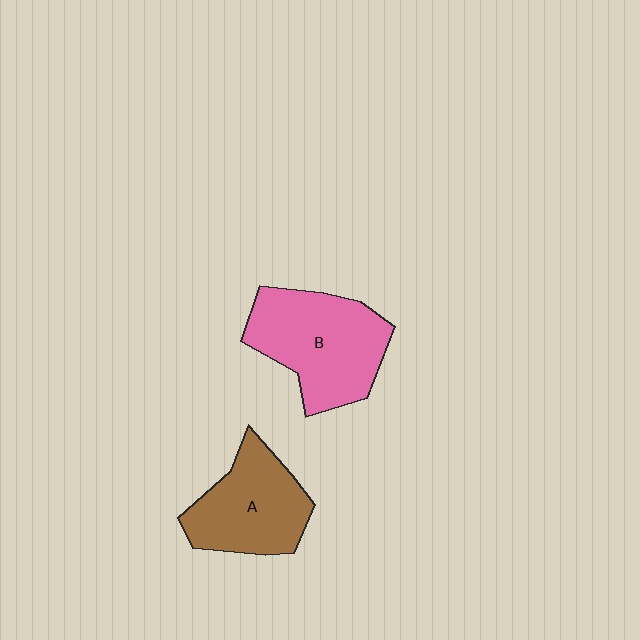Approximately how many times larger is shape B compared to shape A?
Approximately 1.2 times.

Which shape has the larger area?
Shape B (pink).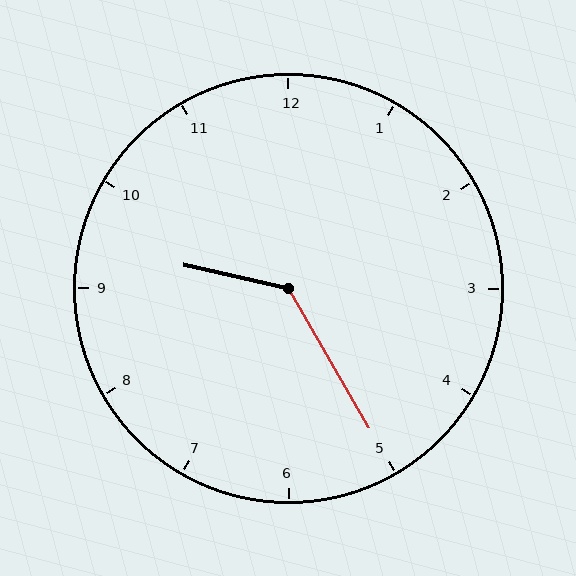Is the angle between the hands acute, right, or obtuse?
It is obtuse.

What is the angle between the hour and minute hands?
Approximately 132 degrees.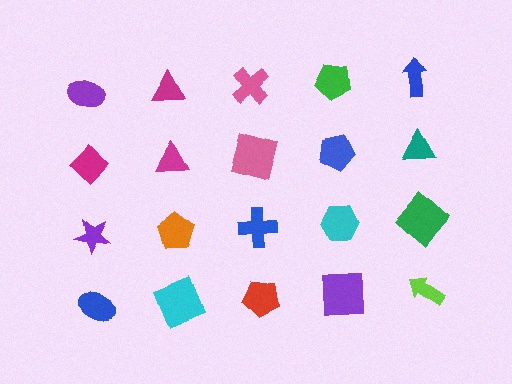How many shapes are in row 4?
5 shapes.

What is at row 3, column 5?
A green diamond.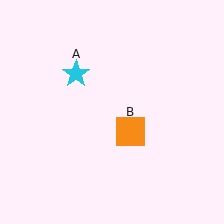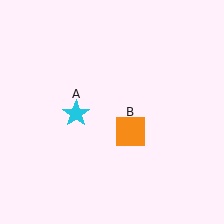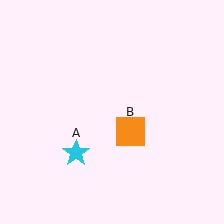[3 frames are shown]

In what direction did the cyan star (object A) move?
The cyan star (object A) moved down.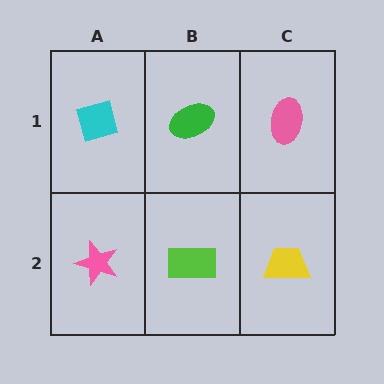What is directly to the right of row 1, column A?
A green ellipse.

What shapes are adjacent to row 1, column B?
A lime rectangle (row 2, column B), a cyan diamond (row 1, column A), a pink ellipse (row 1, column C).